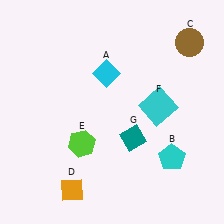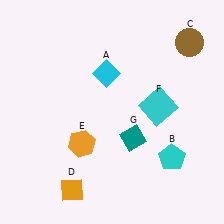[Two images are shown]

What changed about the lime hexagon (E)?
In Image 1, E is lime. In Image 2, it changed to orange.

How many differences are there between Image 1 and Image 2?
There is 1 difference between the two images.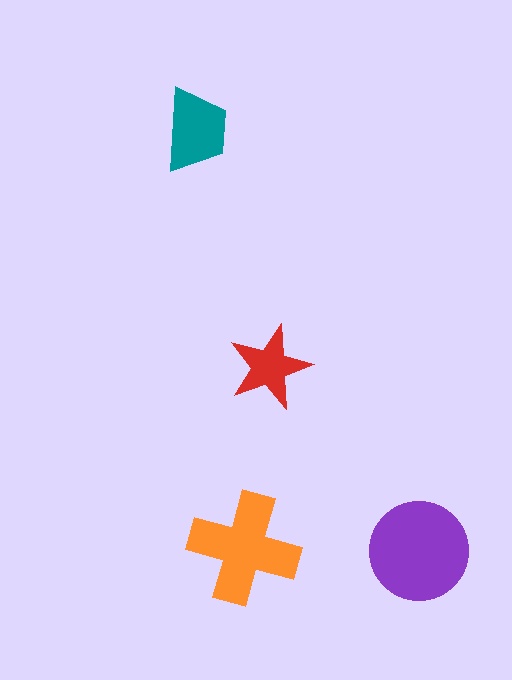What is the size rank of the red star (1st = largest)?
4th.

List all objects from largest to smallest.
The purple circle, the orange cross, the teal trapezoid, the red star.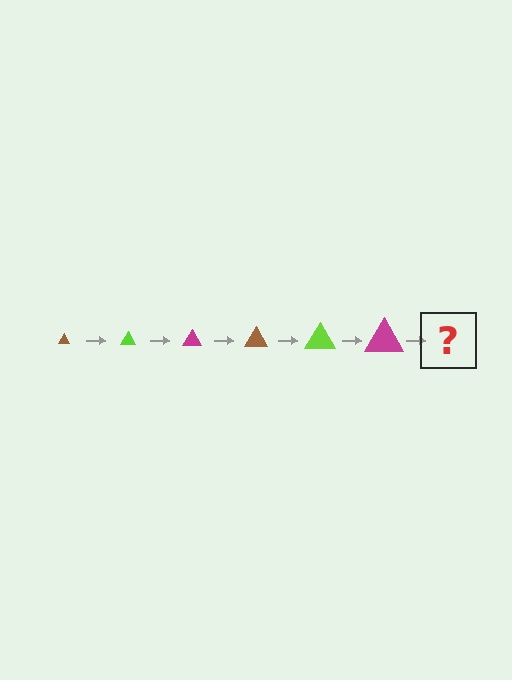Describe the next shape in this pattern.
It should be a brown triangle, larger than the previous one.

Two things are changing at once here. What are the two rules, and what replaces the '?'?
The two rules are that the triangle grows larger each step and the color cycles through brown, lime, and magenta. The '?' should be a brown triangle, larger than the previous one.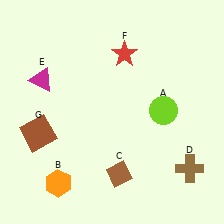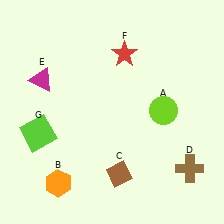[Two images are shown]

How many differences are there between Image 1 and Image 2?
There is 1 difference between the two images.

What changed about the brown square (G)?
In Image 1, G is brown. In Image 2, it changed to lime.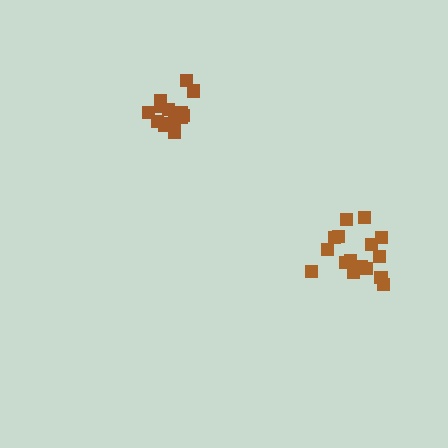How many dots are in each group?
Group 1: 16 dots, Group 2: 14 dots (30 total).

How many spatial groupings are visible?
There are 2 spatial groupings.